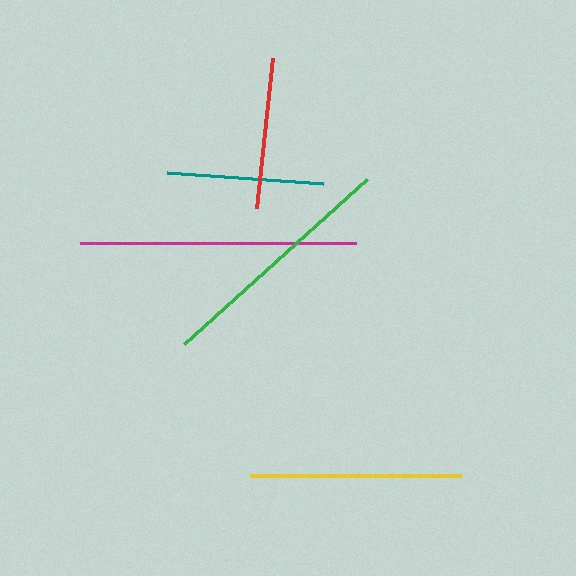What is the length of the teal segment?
The teal segment is approximately 156 pixels long.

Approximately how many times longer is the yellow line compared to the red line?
The yellow line is approximately 1.4 times the length of the red line.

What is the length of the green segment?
The green segment is approximately 246 pixels long.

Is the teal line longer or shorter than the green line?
The green line is longer than the teal line.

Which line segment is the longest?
The magenta line is the longest at approximately 276 pixels.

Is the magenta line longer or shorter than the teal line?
The magenta line is longer than the teal line.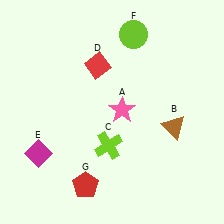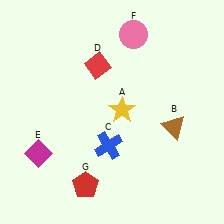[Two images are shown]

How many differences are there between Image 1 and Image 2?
There are 3 differences between the two images.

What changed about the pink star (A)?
In Image 1, A is pink. In Image 2, it changed to yellow.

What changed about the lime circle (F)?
In Image 1, F is lime. In Image 2, it changed to pink.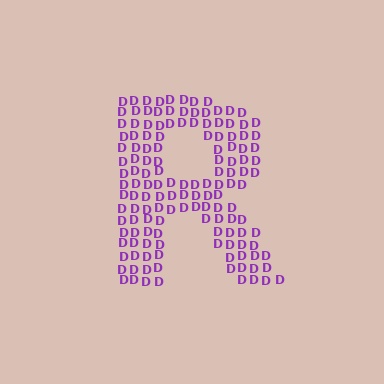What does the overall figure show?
The overall figure shows the letter R.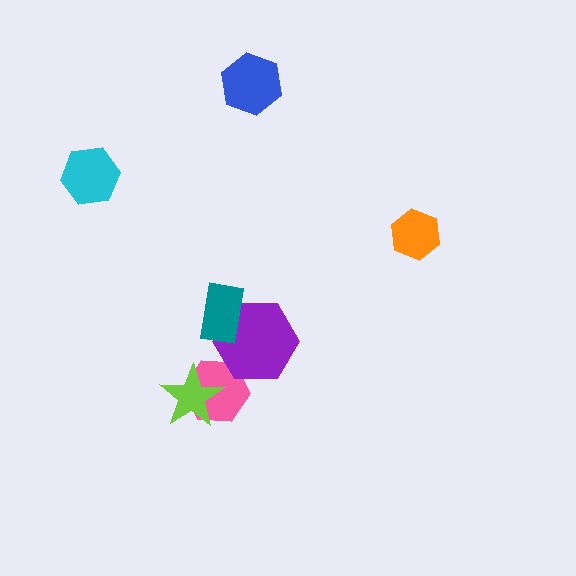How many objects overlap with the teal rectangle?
1 object overlaps with the teal rectangle.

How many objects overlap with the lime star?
1 object overlaps with the lime star.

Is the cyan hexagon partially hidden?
No, no other shape covers it.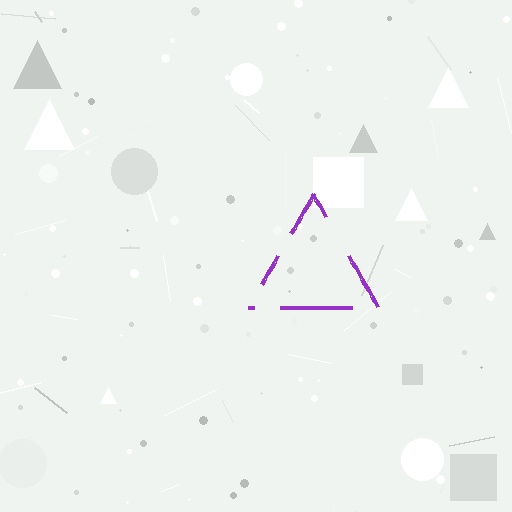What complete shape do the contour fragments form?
The contour fragments form a triangle.